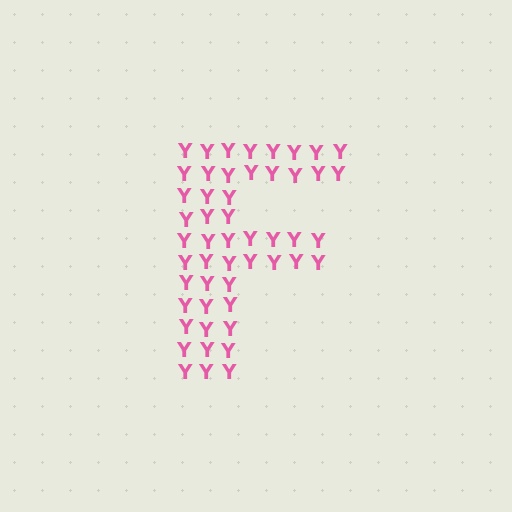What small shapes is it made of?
It is made of small letter Y's.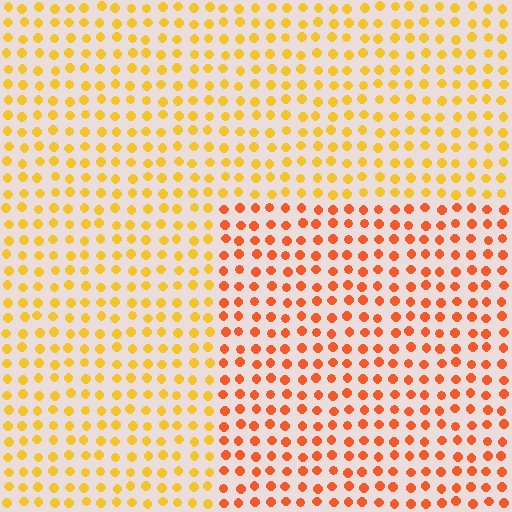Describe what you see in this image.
The image is filled with small yellow elements in a uniform arrangement. A rectangle-shaped region is visible where the elements are tinted to a slightly different hue, forming a subtle color boundary.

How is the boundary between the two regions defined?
The boundary is defined purely by a slight shift in hue (about 32 degrees). Spacing, size, and orientation are identical on both sides.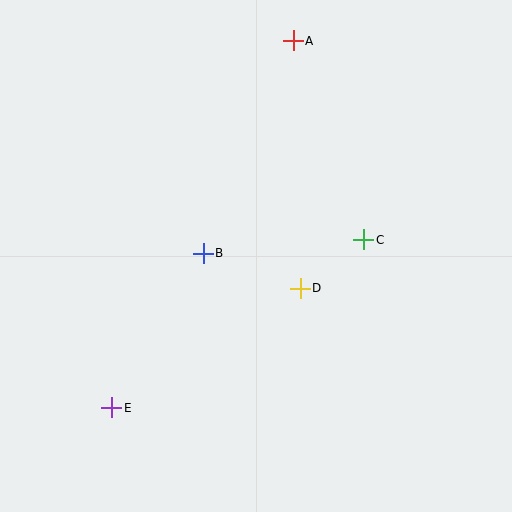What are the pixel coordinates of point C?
Point C is at (364, 240).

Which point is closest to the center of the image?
Point B at (203, 253) is closest to the center.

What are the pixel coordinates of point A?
Point A is at (293, 41).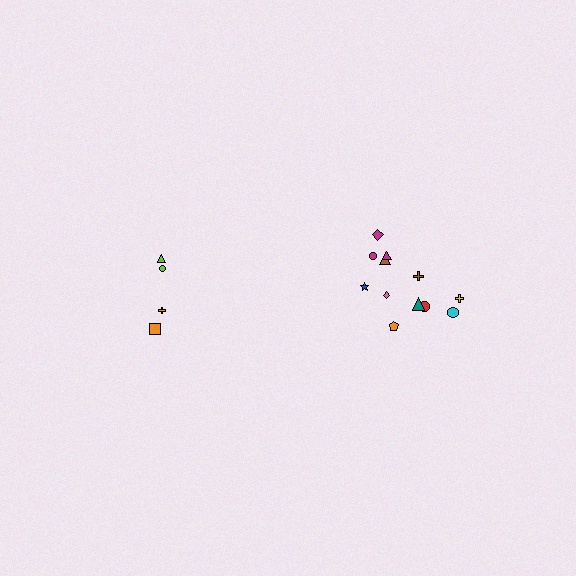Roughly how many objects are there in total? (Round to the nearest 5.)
Roughly 15 objects in total.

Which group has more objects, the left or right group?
The right group.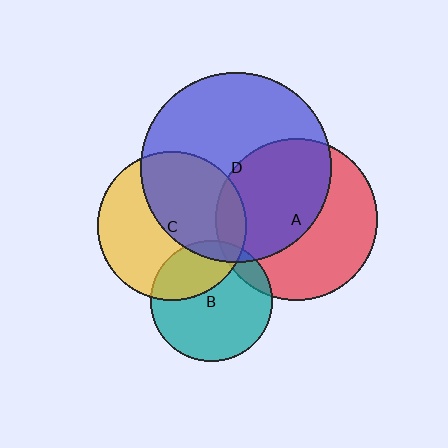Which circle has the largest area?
Circle D (blue).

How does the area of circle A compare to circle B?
Approximately 1.8 times.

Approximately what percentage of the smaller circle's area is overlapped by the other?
Approximately 50%.